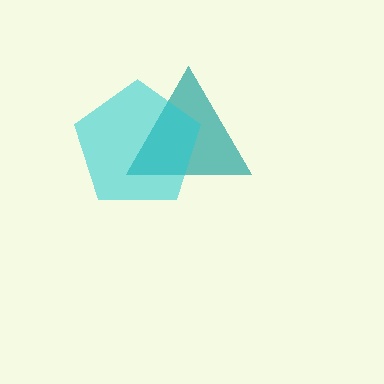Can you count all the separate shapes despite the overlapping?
Yes, there are 2 separate shapes.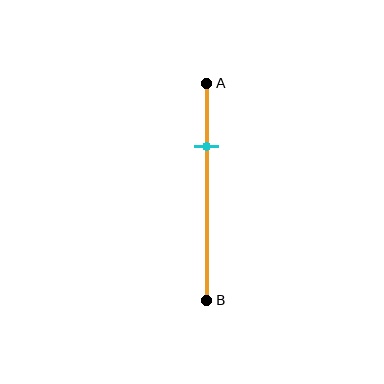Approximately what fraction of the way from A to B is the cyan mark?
The cyan mark is approximately 30% of the way from A to B.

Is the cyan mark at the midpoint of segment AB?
No, the mark is at about 30% from A, not at the 50% midpoint.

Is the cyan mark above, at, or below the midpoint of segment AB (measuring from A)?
The cyan mark is above the midpoint of segment AB.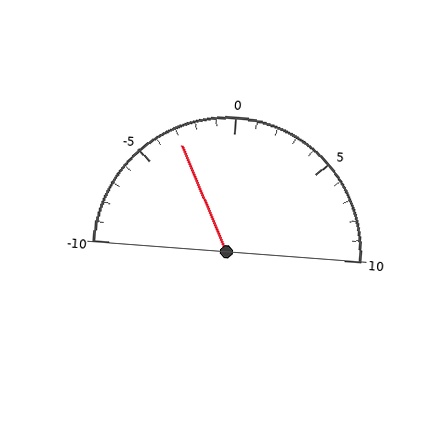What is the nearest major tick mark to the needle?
The nearest major tick mark is -5.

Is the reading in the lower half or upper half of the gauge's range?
The reading is in the lower half of the range (-10 to 10).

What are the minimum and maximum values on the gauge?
The gauge ranges from -10 to 10.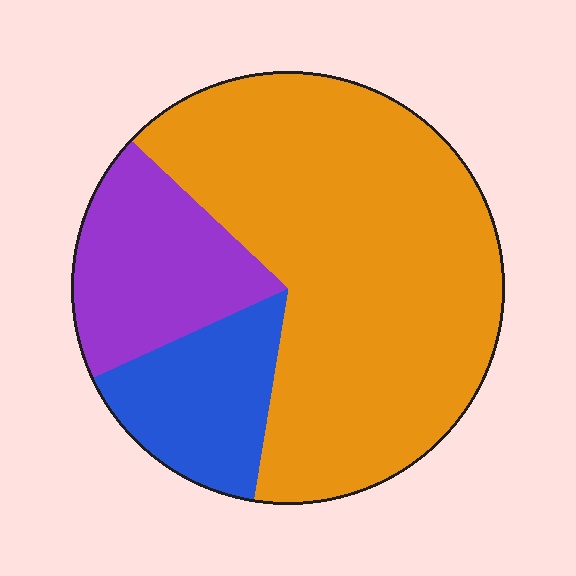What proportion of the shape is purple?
Purple takes up about one fifth (1/5) of the shape.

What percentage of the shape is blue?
Blue takes up less than a sixth of the shape.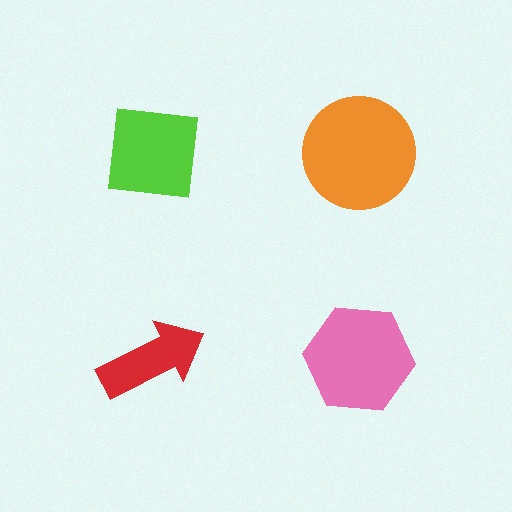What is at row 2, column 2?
A pink hexagon.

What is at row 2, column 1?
A red arrow.